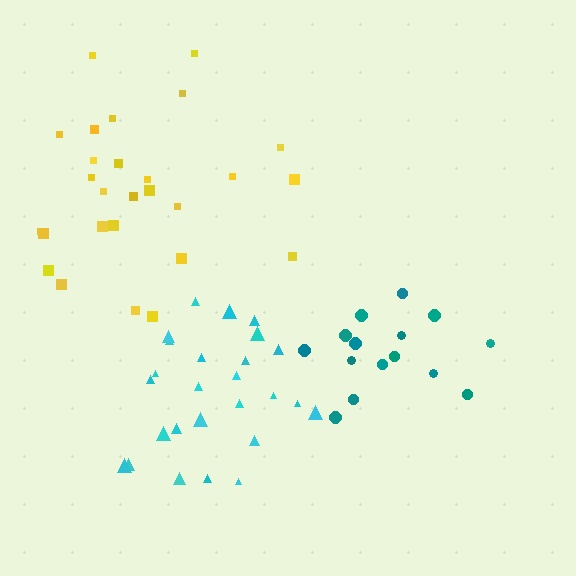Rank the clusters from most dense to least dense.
cyan, teal, yellow.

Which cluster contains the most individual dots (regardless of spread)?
Yellow (27).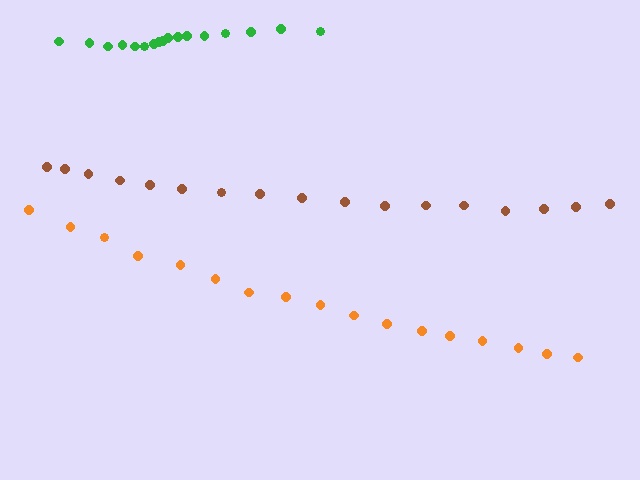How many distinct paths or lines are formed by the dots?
There are 3 distinct paths.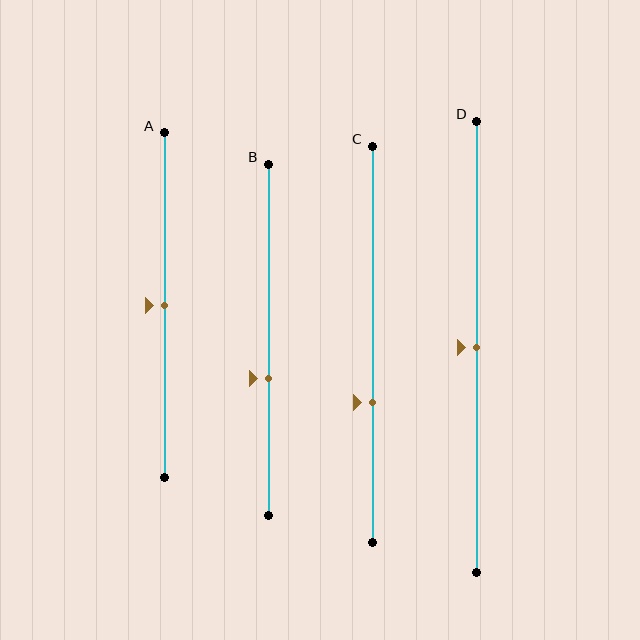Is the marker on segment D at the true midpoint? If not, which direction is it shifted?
Yes, the marker on segment D is at the true midpoint.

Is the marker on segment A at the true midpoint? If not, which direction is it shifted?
Yes, the marker on segment A is at the true midpoint.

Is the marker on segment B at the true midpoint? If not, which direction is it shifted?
No, the marker on segment B is shifted downward by about 11% of the segment length.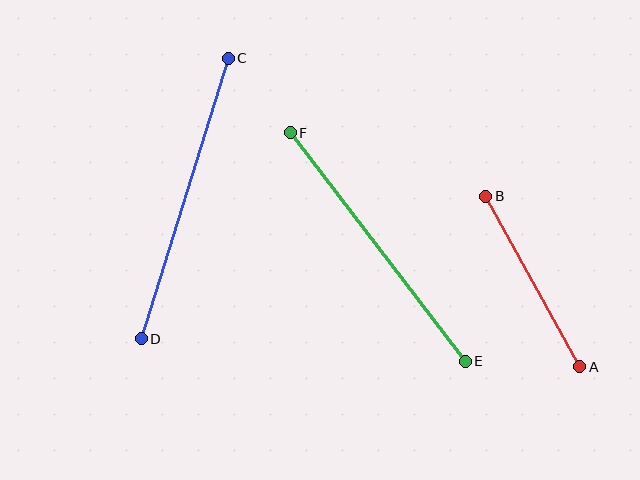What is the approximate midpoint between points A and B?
The midpoint is at approximately (533, 281) pixels.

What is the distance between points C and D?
The distance is approximately 294 pixels.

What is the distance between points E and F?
The distance is approximately 288 pixels.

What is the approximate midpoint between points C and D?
The midpoint is at approximately (185, 198) pixels.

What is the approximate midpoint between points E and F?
The midpoint is at approximately (378, 247) pixels.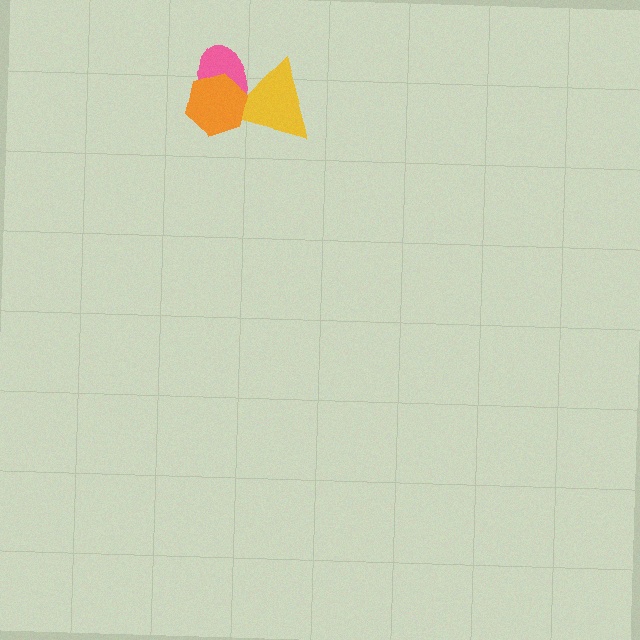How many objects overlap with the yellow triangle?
2 objects overlap with the yellow triangle.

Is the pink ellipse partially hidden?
Yes, it is partially covered by another shape.